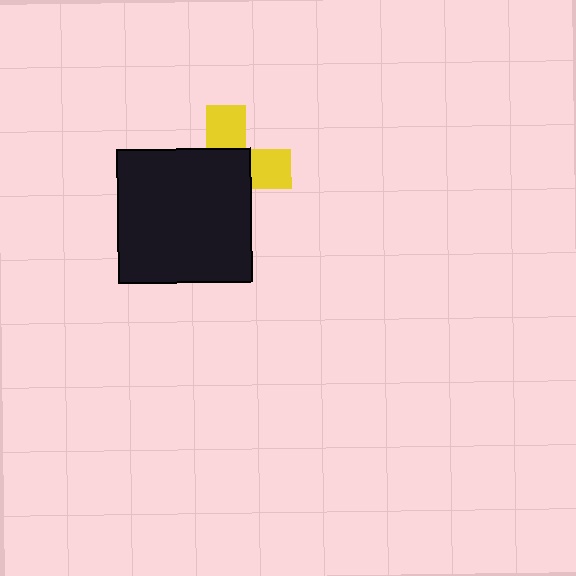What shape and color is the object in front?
The object in front is a black square.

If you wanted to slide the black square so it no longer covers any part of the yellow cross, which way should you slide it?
Slide it toward the lower-left — that is the most direct way to separate the two shapes.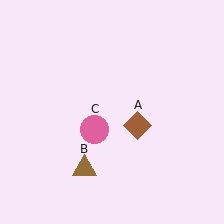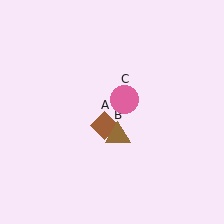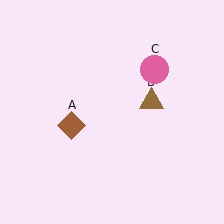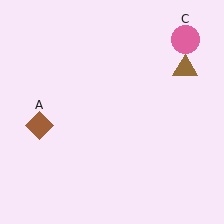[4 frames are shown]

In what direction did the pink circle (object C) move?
The pink circle (object C) moved up and to the right.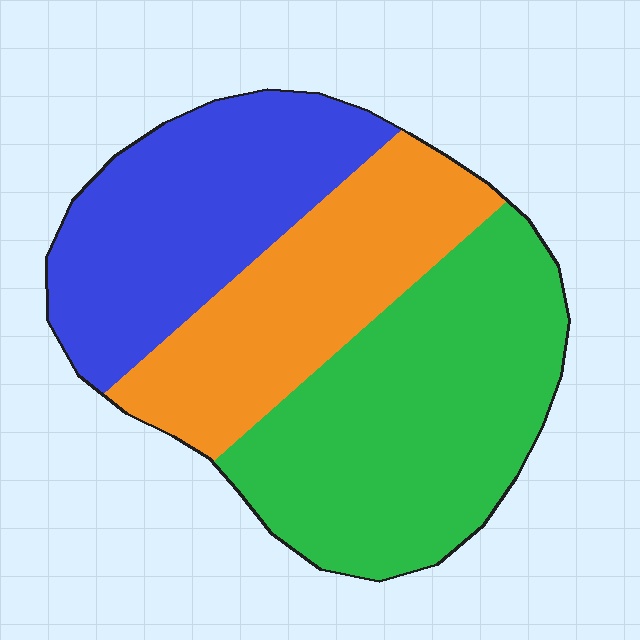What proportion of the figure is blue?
Blue takes up about one third (1/3) of the figure.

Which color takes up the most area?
Green, at roughly 40%.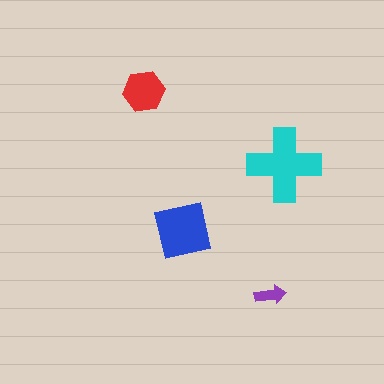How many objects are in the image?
There are 4 objects in the image.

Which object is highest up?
The red hexagon is topmost.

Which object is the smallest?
The purple arrow.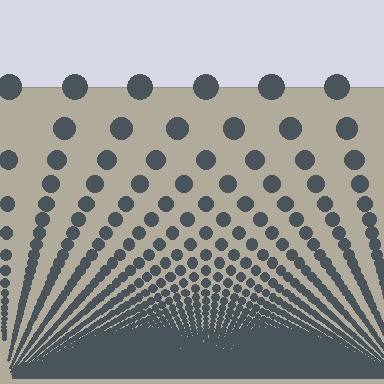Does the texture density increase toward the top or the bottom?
Density increases toward the bottom.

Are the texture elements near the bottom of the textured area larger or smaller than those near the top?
Smaller. The gradient is inverted — elements near the bottom are smaller and denser.